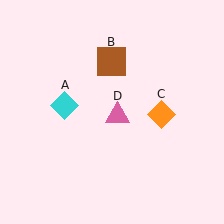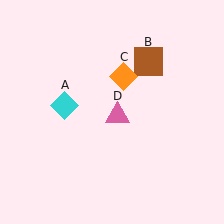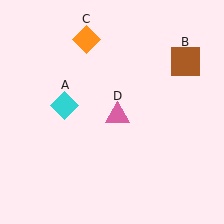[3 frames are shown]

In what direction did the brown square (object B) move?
The brown square (object B) moved right.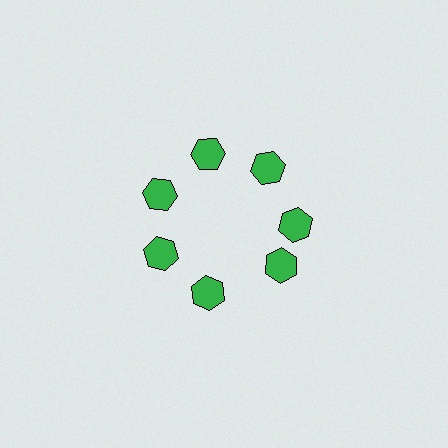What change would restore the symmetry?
The symmetry would be restored by rotating it back into even spacing with its neighbors so that all 7 hexagons sit at equal angles and equal distance from the center.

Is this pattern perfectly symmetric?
No. The 7 green hexagons are arranged in a ring, but one element near the 5 o'clock position is rotated out of alignment along the ring, breaking the 7-fold rotational symmetry.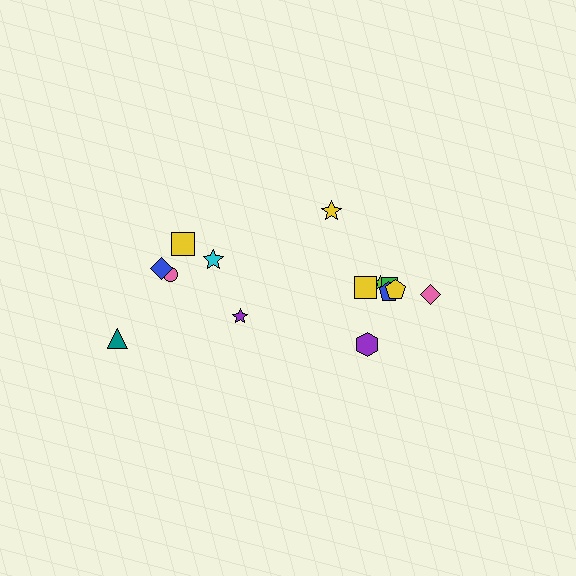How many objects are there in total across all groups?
There are 14 objects.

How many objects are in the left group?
There are 6 objects.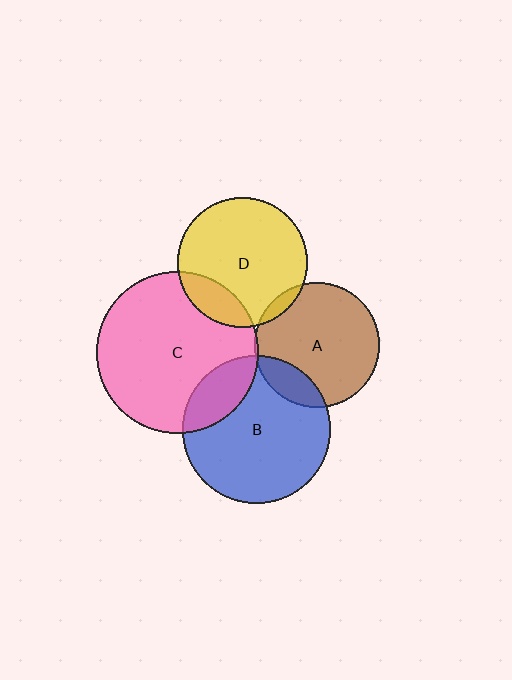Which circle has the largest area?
Circle C (pink).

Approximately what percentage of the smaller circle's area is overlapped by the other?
Approximately 5%.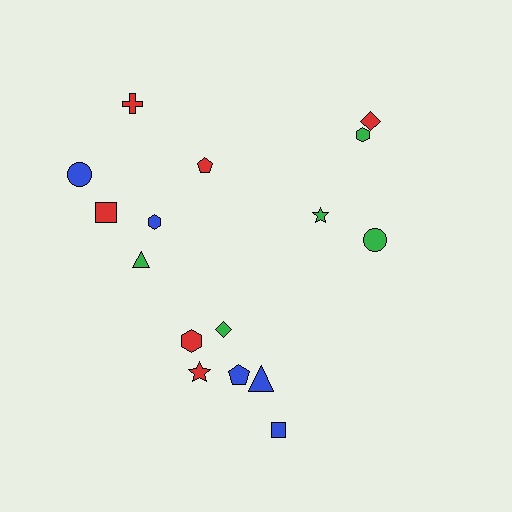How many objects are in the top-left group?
There are 6 objects.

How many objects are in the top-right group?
There are 4 objects.